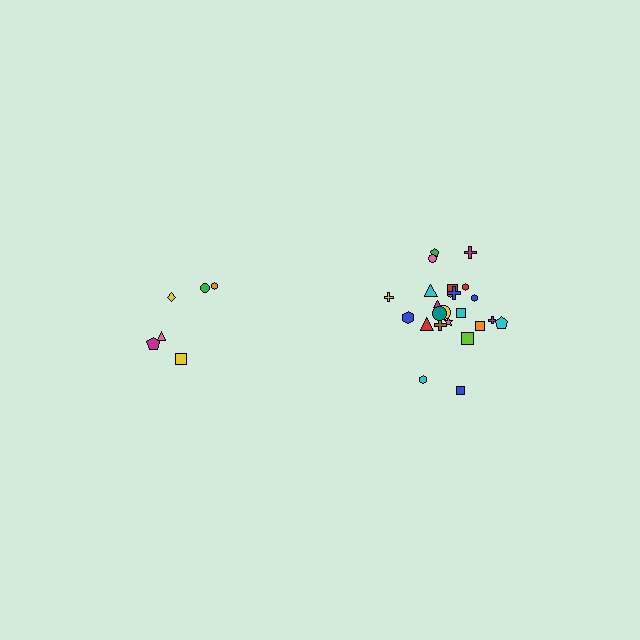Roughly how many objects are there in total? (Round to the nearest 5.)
Roughly 30 objects in total.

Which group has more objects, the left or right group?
The right group.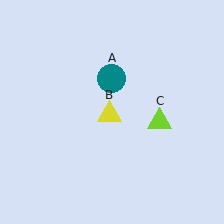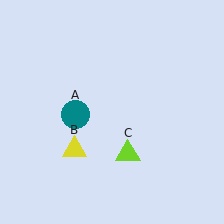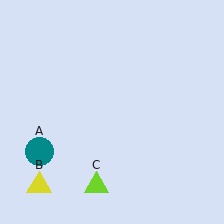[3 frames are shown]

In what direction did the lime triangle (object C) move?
The lime triangle (object C) moved down and to the left.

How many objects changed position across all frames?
3 objects changed position: teal circle (object A), yellow triangle (object B), lime triangle (object C).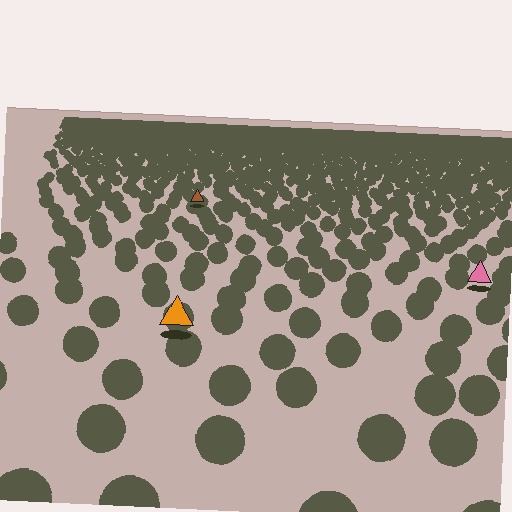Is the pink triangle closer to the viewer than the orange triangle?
No. The orange triangle is closer — you can tell from the texture gradient: the ground texture is coarser near it.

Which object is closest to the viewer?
The orange triangle is closest. The texture marks near it are larger and more spread out.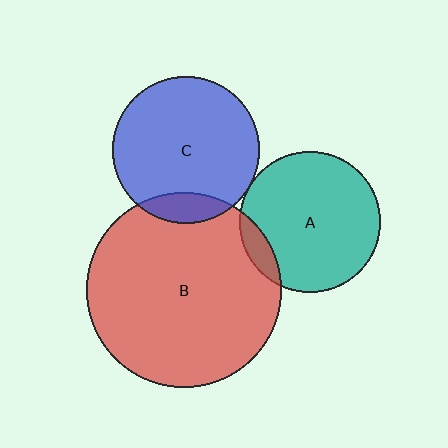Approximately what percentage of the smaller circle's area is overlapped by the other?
Approximately 10%.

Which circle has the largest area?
Circle B (red).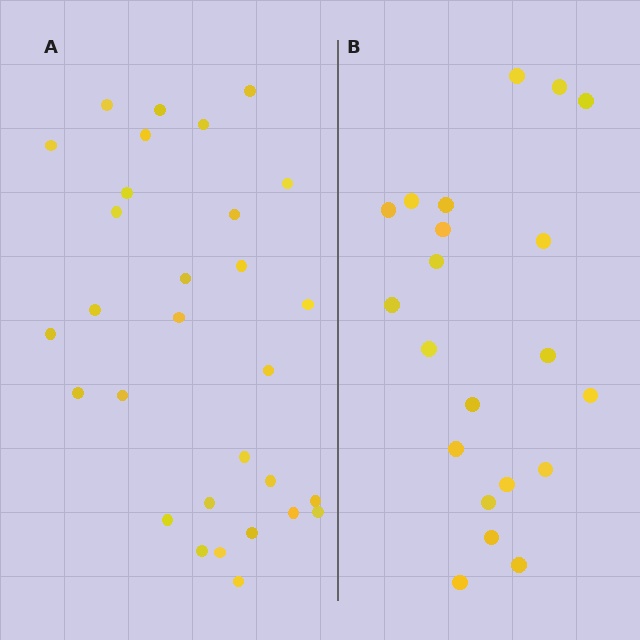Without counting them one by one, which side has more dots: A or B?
Region A (the left region) has more dots.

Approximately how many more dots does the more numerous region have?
Region A has roughly 8 or so more dots than region B.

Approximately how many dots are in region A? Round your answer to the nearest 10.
About 30 dots.